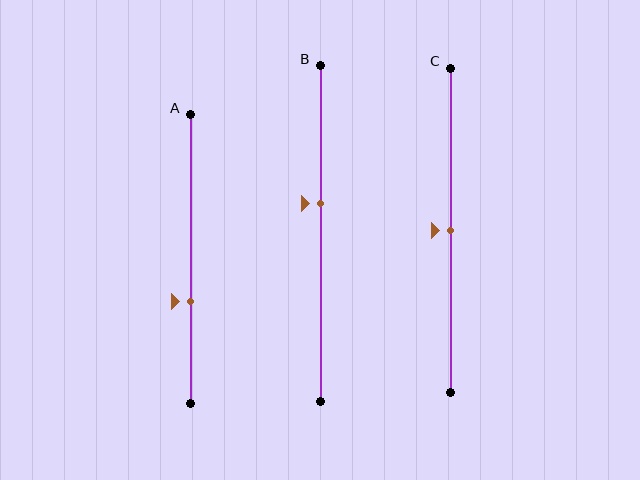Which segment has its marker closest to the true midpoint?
Segment C has its marker closest to the true midpoint.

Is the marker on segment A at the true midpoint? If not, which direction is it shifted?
No, the marker on segment A is shifted downward by about 15% of the segment length.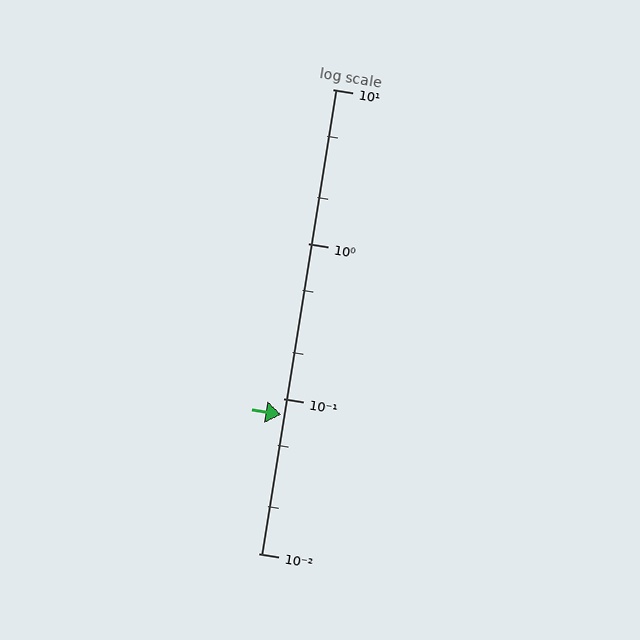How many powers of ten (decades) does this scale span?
The scale spans 3 decades, from 0.01 to 10.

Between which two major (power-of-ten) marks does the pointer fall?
The pointer is between 0.01 and 0.1.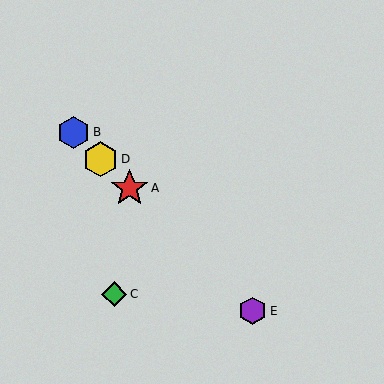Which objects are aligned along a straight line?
Objects A, B, D, E are aligned along a straight line.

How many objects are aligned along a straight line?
4 objects (A, B, D, E) are aligned along a straight line.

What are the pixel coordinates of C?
Object C is at (114, 294).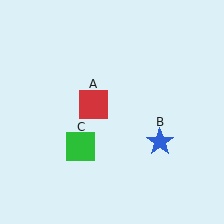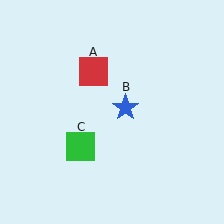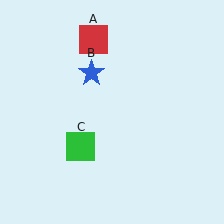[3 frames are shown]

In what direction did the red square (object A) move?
The red square (object A) moved up.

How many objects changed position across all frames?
2 objects changed position: red square (object A), blue star (object B).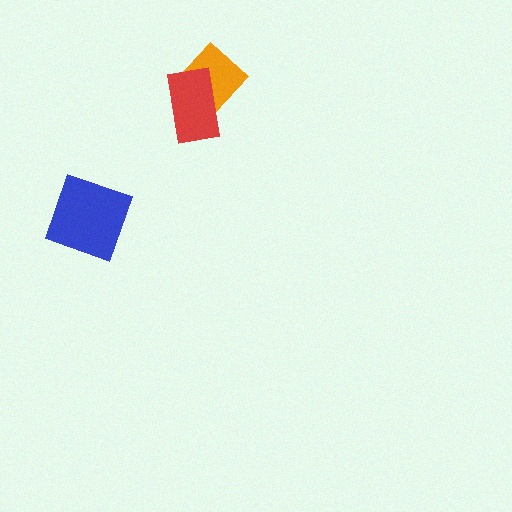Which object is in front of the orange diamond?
The red rectangle is in front of the orange diamond.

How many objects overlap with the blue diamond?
0 objects overlap with the blue diamond.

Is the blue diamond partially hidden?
No, no other shape covers it.